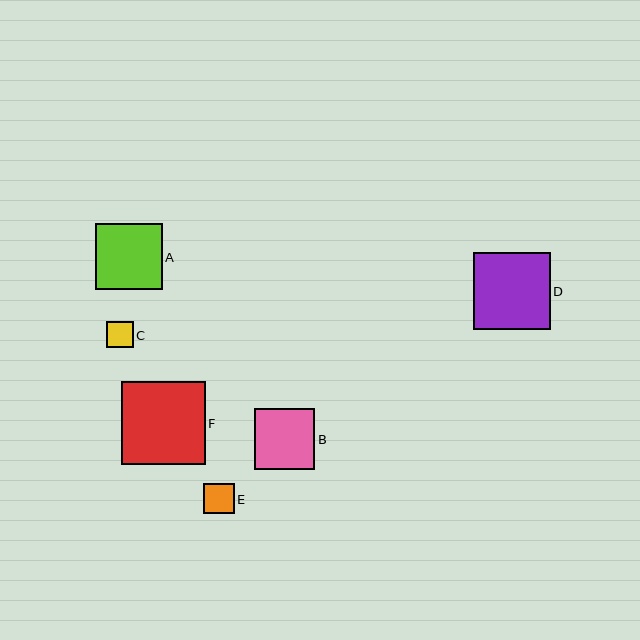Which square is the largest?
Square F is the largest with a size of approximately 84 pixels.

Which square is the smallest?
Square C is the smallest with a size of approximately 27 pixels.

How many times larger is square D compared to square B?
Square D is approximately 1.3 times the size of square B.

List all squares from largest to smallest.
From largest to smallest: F, D, A, B, E, C.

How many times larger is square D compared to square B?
Square D is approximately 1.3 times the size of square B.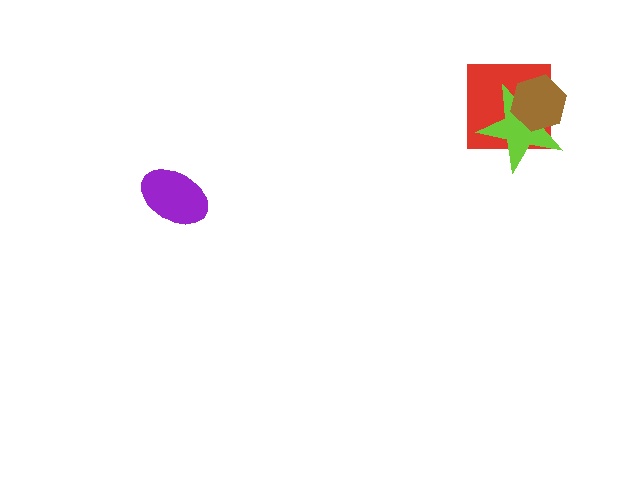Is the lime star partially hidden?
Yes, it is partially covered by another shape.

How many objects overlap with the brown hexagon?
2 objects overlap with the brown hexagon.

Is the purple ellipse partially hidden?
No, no other shape covers it.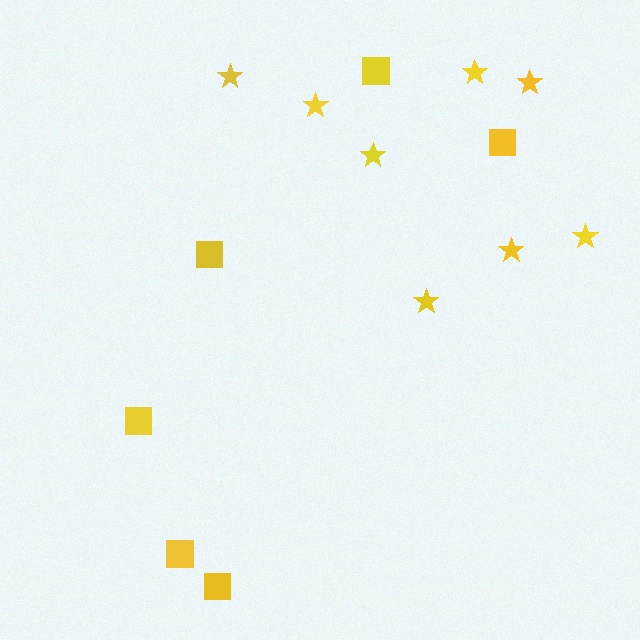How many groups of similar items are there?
There are 2 groups: one group of stars (8) and one group of squares (6).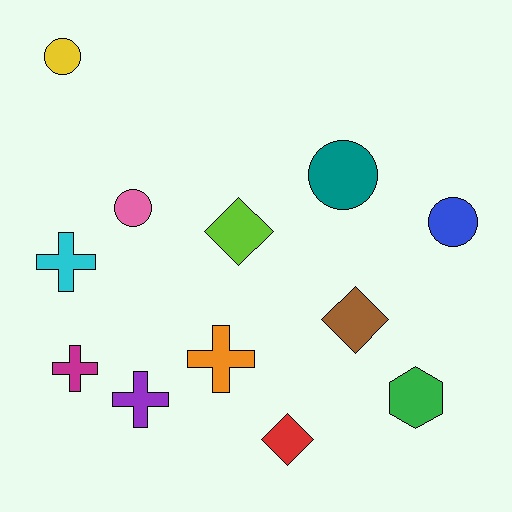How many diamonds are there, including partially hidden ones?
There are 3 diamonds.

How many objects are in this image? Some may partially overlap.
There are 12 objects.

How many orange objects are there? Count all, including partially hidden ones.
There is 1 orange object.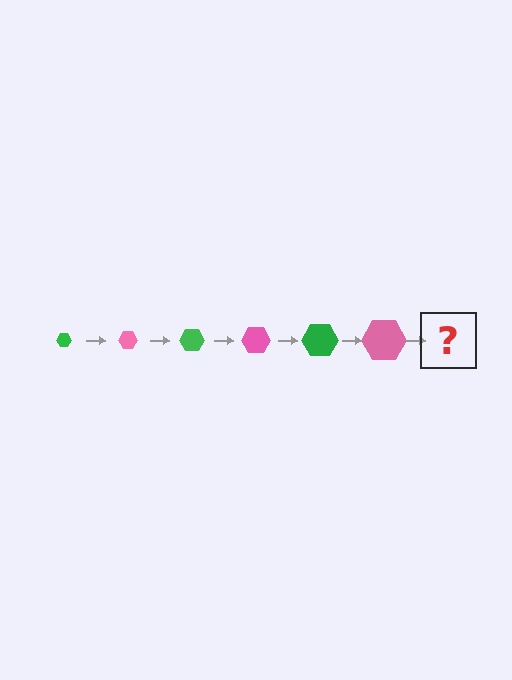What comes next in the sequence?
The next element should be a green hexagon, larger than the previous one.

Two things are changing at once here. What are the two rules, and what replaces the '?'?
The two rules are that the hexagon grows larger each step and the color cycles through green and pink. The '?' should be a green hexagon, larger than the previous one.